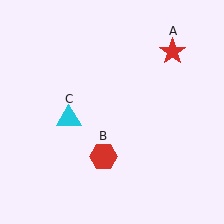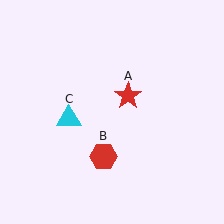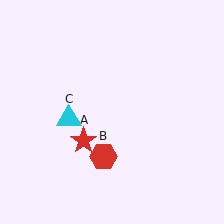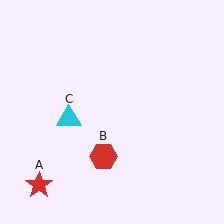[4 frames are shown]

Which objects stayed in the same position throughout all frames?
Red hexagon (object B) and cyan triangle (object C) remained stationary.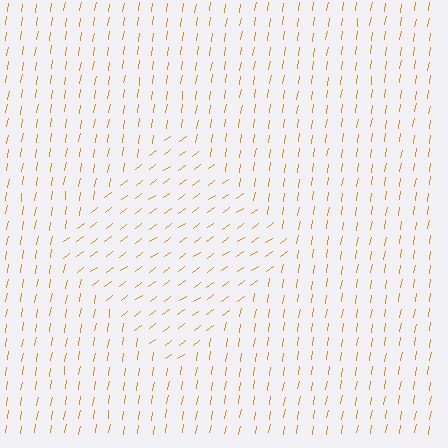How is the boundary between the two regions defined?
The boundary is defined purely by a change in line orientation (approximately 45 degrees difference). All lines are the same color and thickness.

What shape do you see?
I see a diamond.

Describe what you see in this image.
The image is filled with small orange line segments. A diamond region in the image has lines oriented differently from the surrounding lines, creating a visible texture boundary.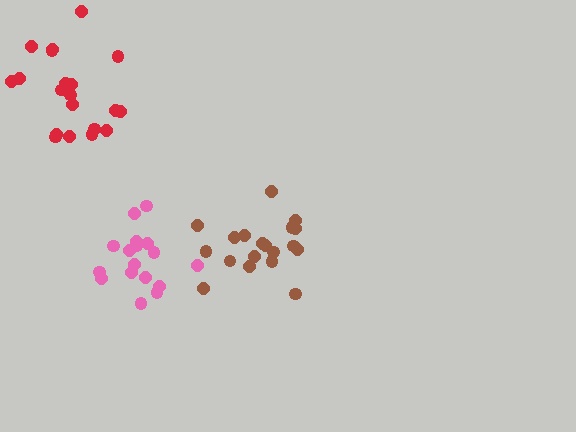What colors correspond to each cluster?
The clusters are colored: red, brown, pink.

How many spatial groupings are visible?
There are 3 spatial groupings.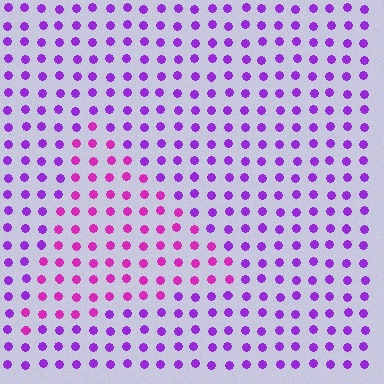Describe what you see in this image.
The image is filled with small purple elements in a uniform arrangement. A triangle-shaped region is visible where the elements are tinted to a slightly different hue, forming a subtle color boundary.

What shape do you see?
I see a triangle.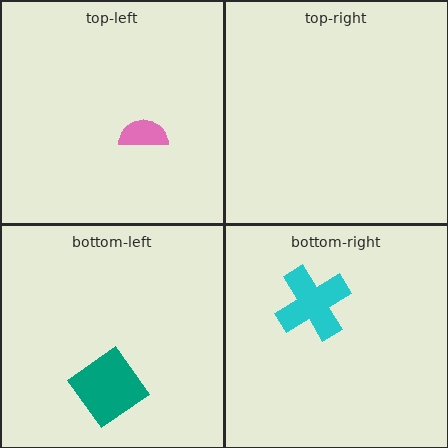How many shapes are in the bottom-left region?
1.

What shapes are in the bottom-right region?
The cyan cross.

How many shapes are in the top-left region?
1.